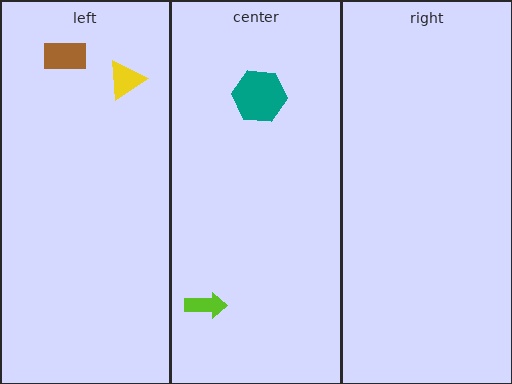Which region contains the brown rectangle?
The left region.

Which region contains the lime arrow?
The center region.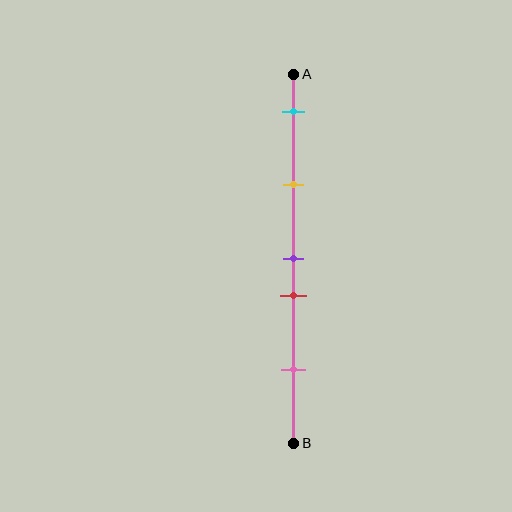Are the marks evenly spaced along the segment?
No, the marks are not evenly spaced.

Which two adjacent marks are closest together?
The purple and red marks are the closest adjacent pair.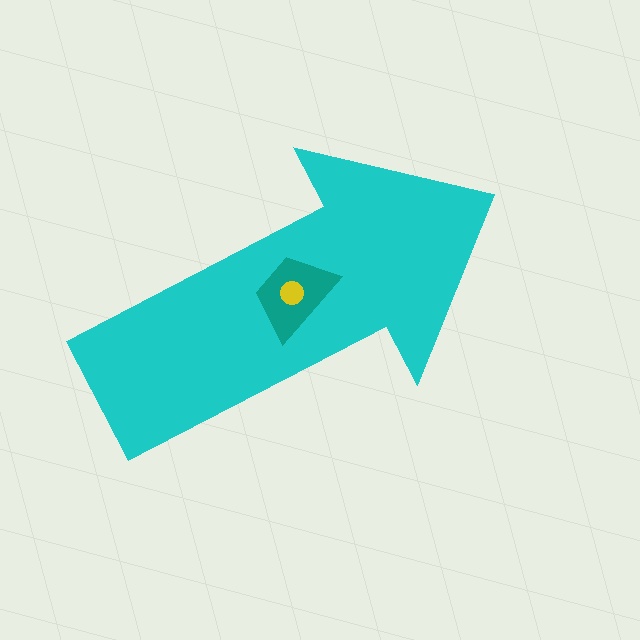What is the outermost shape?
The cyan arrow.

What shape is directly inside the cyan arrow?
The teal trapezoid.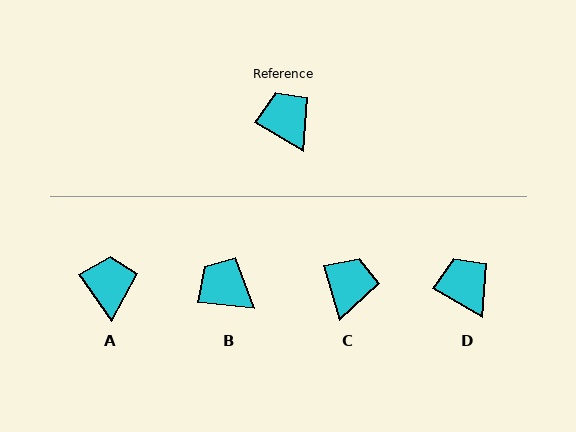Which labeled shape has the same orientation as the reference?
D.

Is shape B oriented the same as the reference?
No, it is off by about 25 degrees.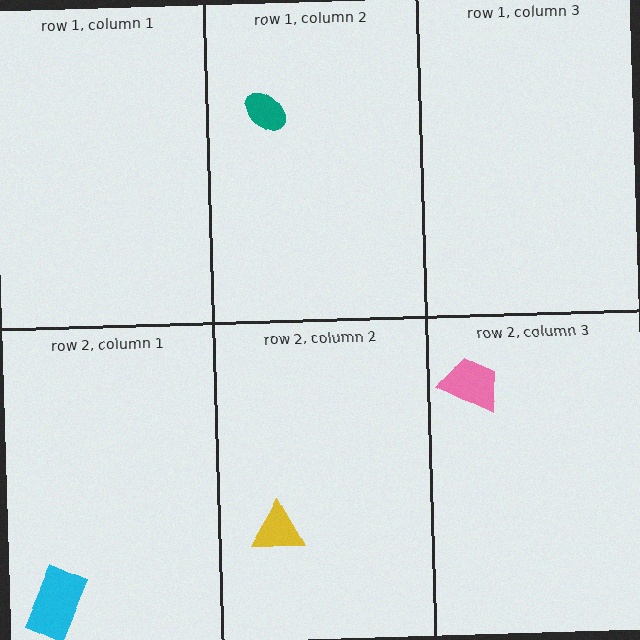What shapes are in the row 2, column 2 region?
The yellow triangle.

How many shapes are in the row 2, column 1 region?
1.